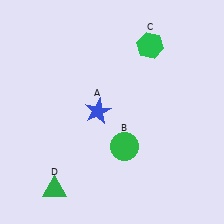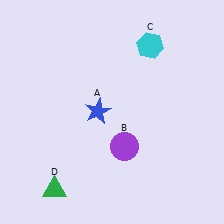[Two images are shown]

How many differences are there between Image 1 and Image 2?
There are 2 differences between the two images.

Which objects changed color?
B changed from green to purple. C changed from green to cyan.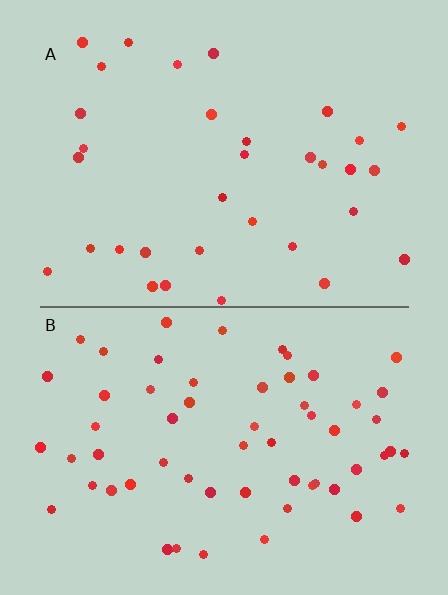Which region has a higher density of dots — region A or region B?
B (the bottom).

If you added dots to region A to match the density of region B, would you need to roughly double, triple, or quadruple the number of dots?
Approximately double.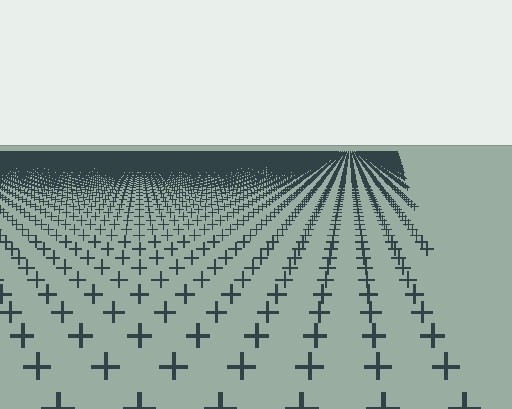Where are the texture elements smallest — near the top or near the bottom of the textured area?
Near the top.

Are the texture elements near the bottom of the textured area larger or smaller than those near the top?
Larger. Near the bottom, elements are closer to the viewer and appear at a bigger on-screen size.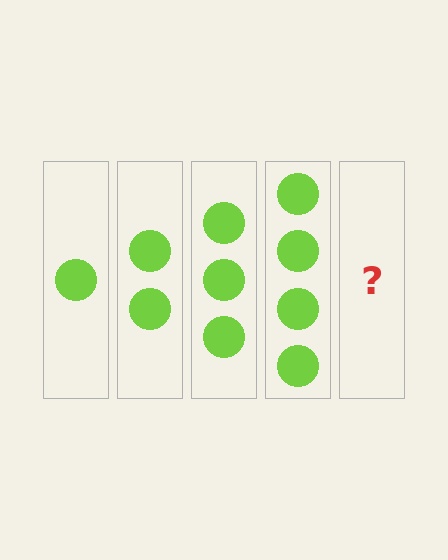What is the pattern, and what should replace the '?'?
The pattern is that each step adds one more circle. The '?' should be 5 circles.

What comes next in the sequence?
The next element should be 5 circles.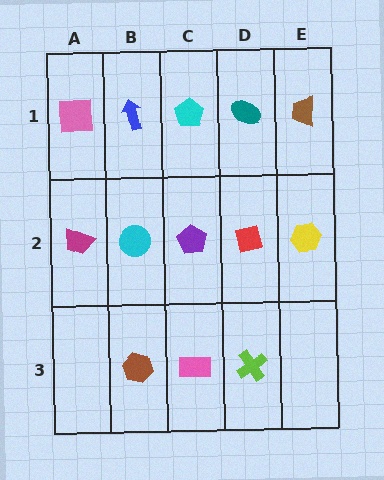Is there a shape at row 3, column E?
No, that cell is empty.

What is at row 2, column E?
A yellow hexagon.